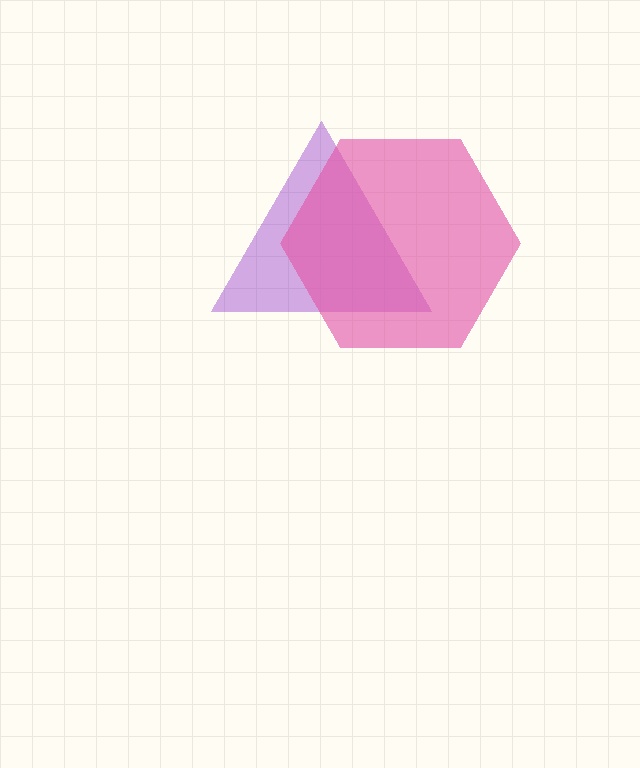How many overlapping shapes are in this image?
There are 2 overlapping shapes in the image.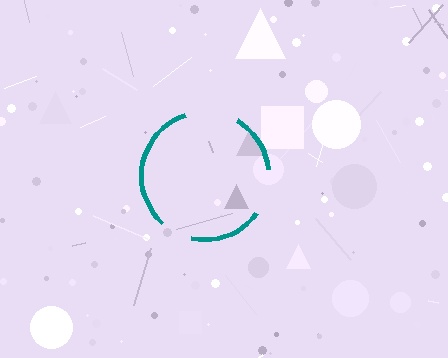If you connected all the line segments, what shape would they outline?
They would outline a circle.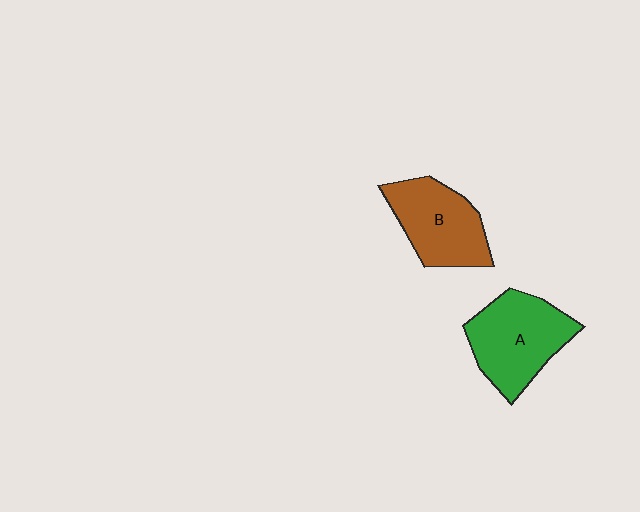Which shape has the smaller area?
Shape B (brown).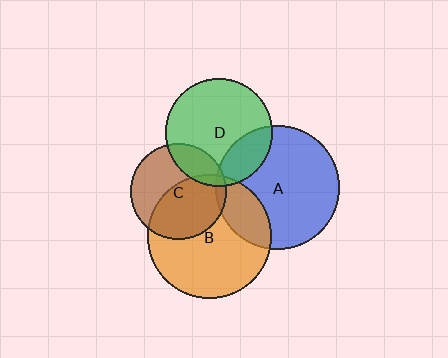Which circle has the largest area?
Circle B (orange).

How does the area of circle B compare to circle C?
Approximately 1.6 times.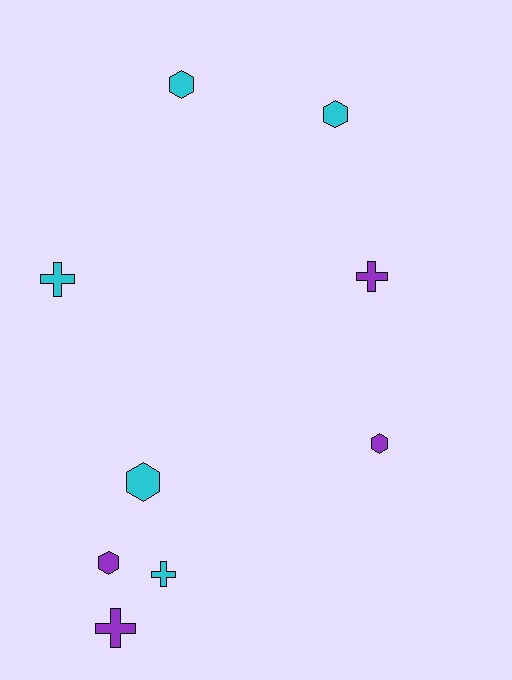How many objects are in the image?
There are 9 objects.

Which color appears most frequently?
Cyan, with 5 objects.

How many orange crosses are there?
There are no orange crosses.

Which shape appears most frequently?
Hexagon, with 5 objects.